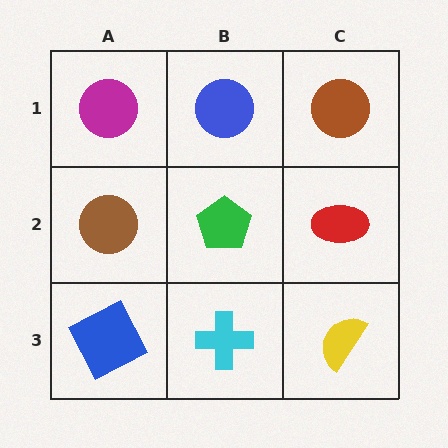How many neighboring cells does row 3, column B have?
3.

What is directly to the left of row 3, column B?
A blue square.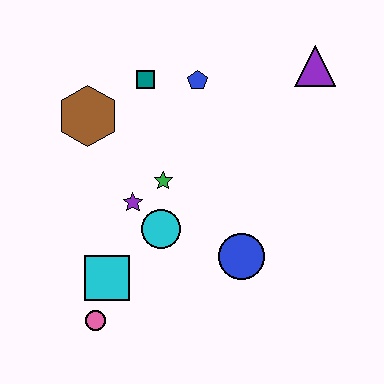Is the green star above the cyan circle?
Yes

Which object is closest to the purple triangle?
The blue pentagon is closest to the purple triangle.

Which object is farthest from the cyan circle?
The purple triangle is farthest from the cyan circle.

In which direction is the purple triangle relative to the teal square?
The purple triangle is to the right of the teal square.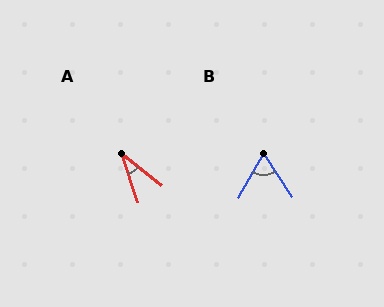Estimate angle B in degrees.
Approximately 63 degrees.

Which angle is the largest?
B, at approximately 63 degrees.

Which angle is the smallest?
A, at approximately 33 degrees.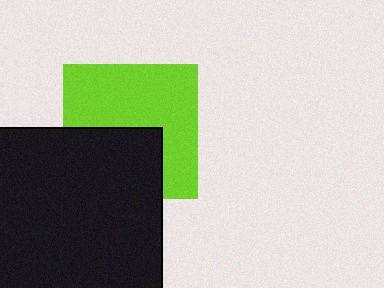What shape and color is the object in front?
The object in front is a black rectangle.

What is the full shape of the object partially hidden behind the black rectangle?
The partially hidden object is a lime square.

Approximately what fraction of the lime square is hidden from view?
Roughly 40% of the lime square is hidden behind the black rectangle.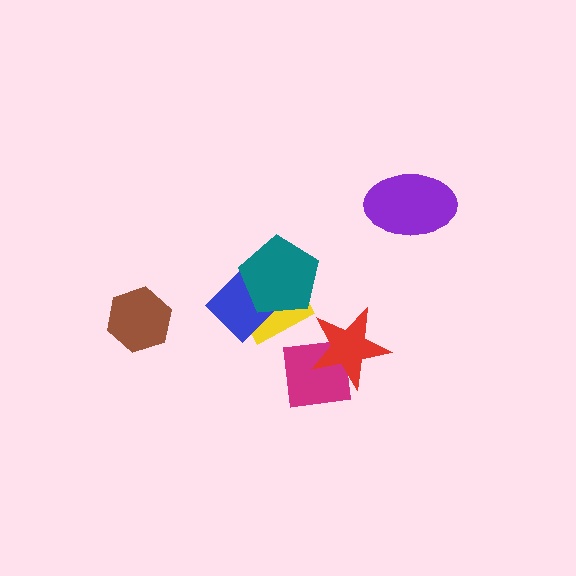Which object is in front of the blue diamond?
The teal pentagon is in front of the blue diamond.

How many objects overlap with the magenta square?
1 object overlaps with the magenta square.